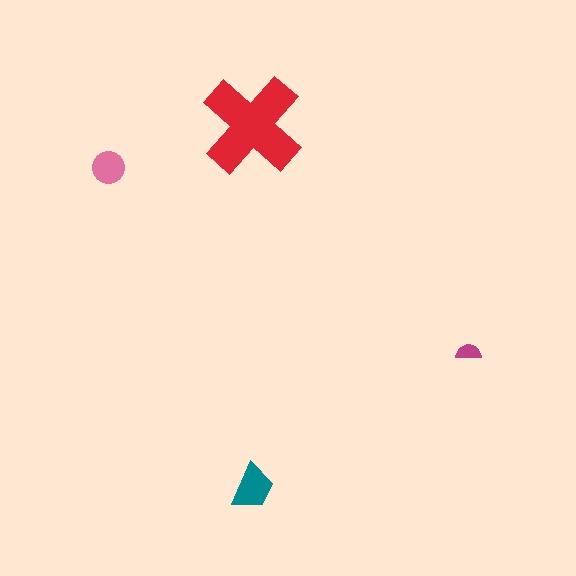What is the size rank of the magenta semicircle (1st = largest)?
4th.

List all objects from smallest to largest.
The magenta semicircle, the pink circle, the teal trapezoid, the red cross.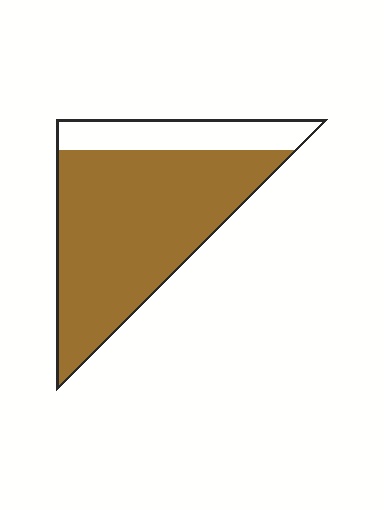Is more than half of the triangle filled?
Yes.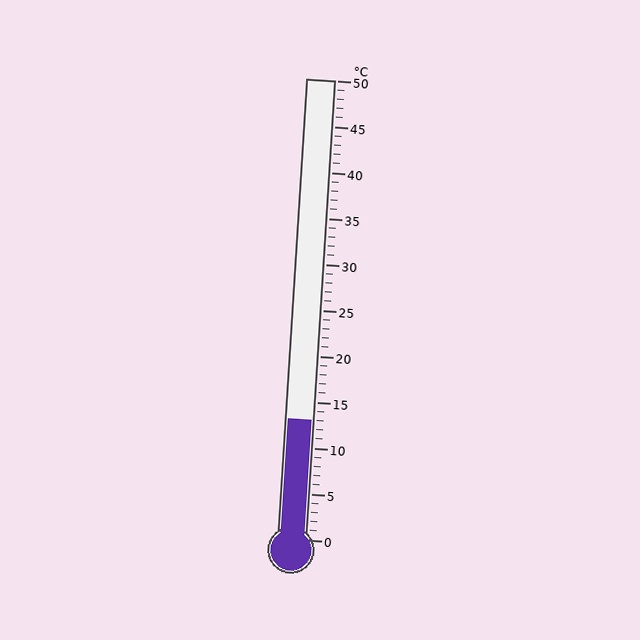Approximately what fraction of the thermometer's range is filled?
The thermometer is filled to approximately 25% of its range.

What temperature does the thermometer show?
The thermometer shows approximately 13°C.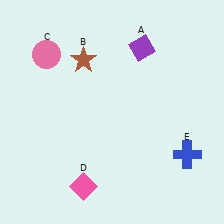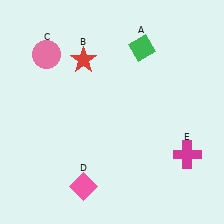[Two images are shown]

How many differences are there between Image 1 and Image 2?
There are 3 differences between the two images.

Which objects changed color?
A changed from purple to green. B changed from brown to red. E changed from blue to magenta.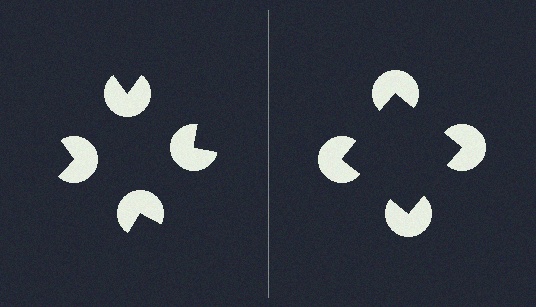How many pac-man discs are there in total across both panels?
8 — 4 on each side.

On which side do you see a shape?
An illusory square appears on the right side. On the left side the wedge cuts are rotated, so no coherent shape forms.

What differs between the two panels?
The pac-man discs are positioned identically on both sides; only the wedge orientations differ. On the right they align to a square; on the left they are misaligned.